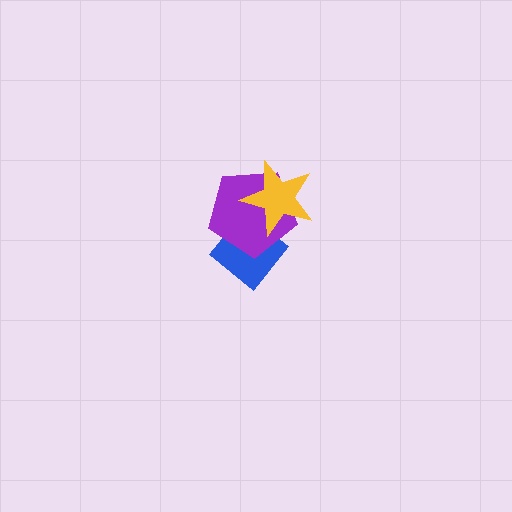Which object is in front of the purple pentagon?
The yellow star is in front of the purple pentagon.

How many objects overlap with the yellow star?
2 objects overlap with the yellow star.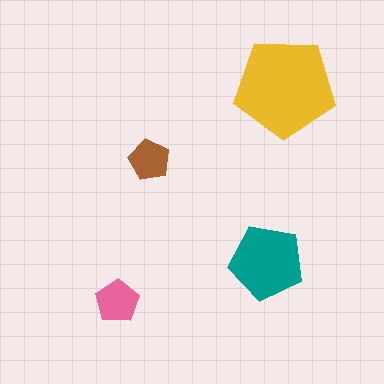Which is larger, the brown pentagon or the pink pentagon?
The pink one.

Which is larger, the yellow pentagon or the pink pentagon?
The yellow one.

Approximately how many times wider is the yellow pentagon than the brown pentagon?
About 2.5 times wider.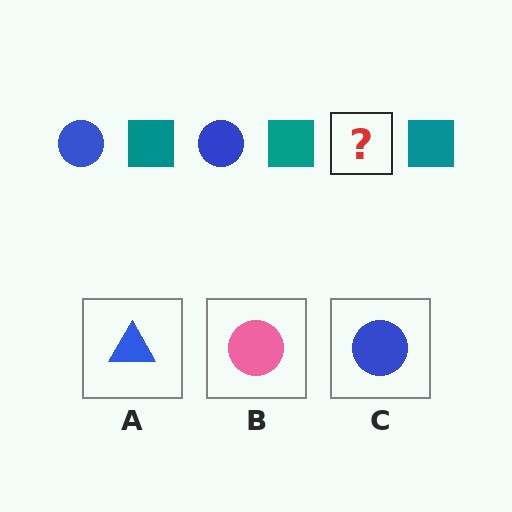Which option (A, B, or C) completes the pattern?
C.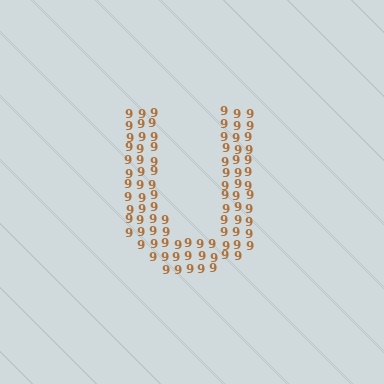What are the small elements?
The small elements are digit 9's.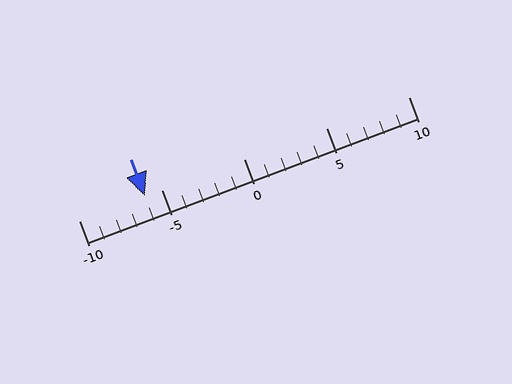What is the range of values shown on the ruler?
The ruler shows values from -10 to 10.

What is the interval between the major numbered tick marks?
The major tick marks are spaced 5 units apart.